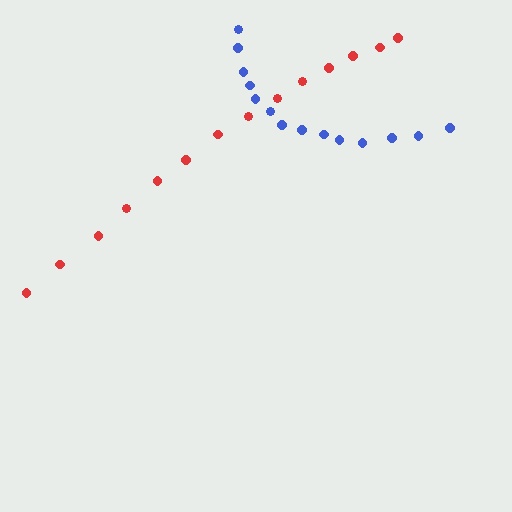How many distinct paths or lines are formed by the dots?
There are 2 distinct paths.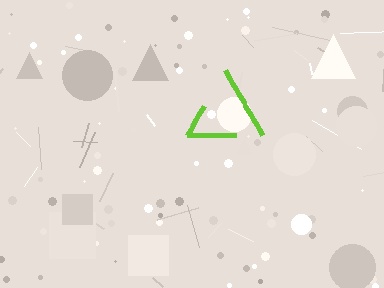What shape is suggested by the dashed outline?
The dashed outline suggests a triangle.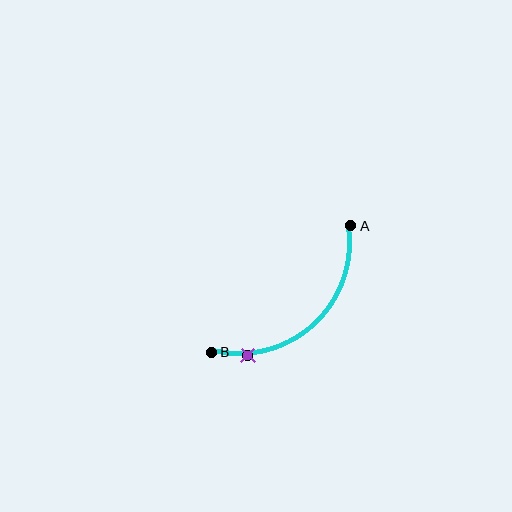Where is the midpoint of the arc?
The arc midpoint is the point on the curve farthest from the straight line joining A and B. It sits below and to the right of that line.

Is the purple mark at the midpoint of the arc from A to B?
No. The purple mark lies on the arc but is closer to endpoint B. The arc midpoint would be at the point on the curve equidistant along the arc from both A and B.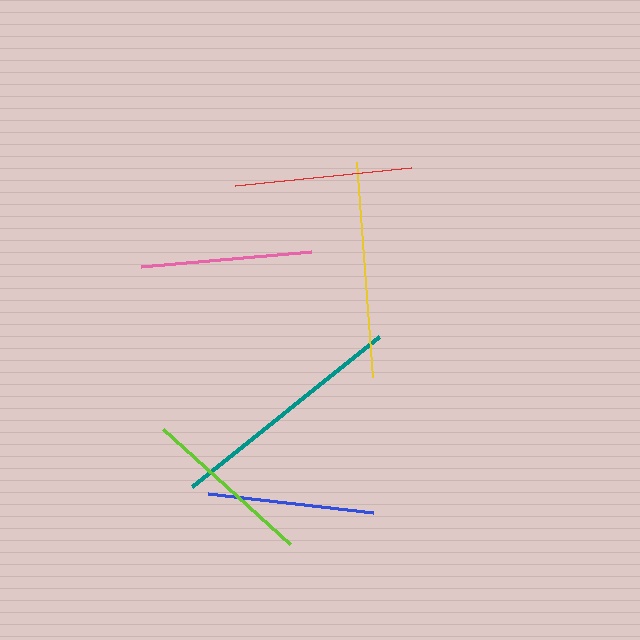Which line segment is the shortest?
The blue line is the shortest at approximately 166 pixels.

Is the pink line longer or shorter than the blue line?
The pink line is longer than the blue line.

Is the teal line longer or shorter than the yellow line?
The teal line is longer than the yellow line.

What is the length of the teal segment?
The teal segment is approximately 239 pixels long.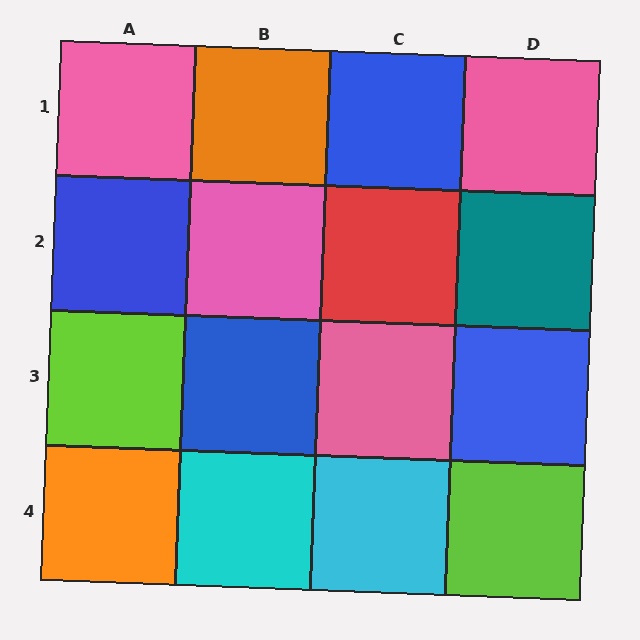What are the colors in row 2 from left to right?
Blue, pink, red, teal.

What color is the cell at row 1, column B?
Orange.